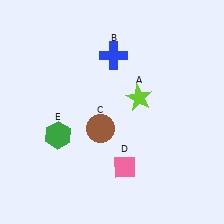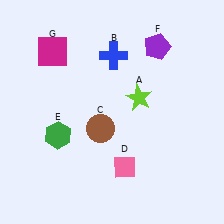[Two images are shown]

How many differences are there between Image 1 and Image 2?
There are 2 differences between the two images.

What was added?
A purple pentagon (F), a magenta square (G) were added in Image 2.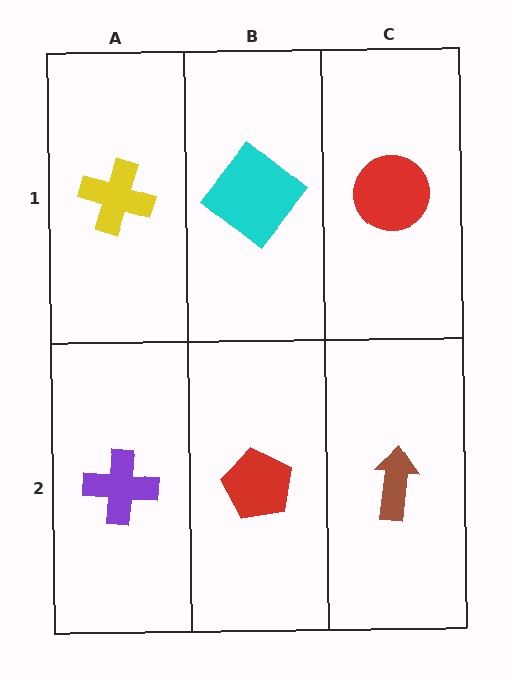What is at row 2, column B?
A red pentagon.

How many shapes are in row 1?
3 shapes.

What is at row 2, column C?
A brown arrow.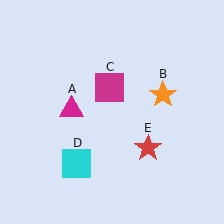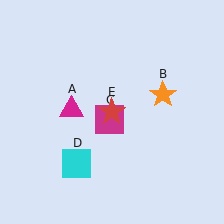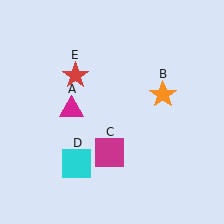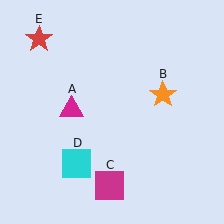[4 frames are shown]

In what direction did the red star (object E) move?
The red star (object E) moved up and to the left.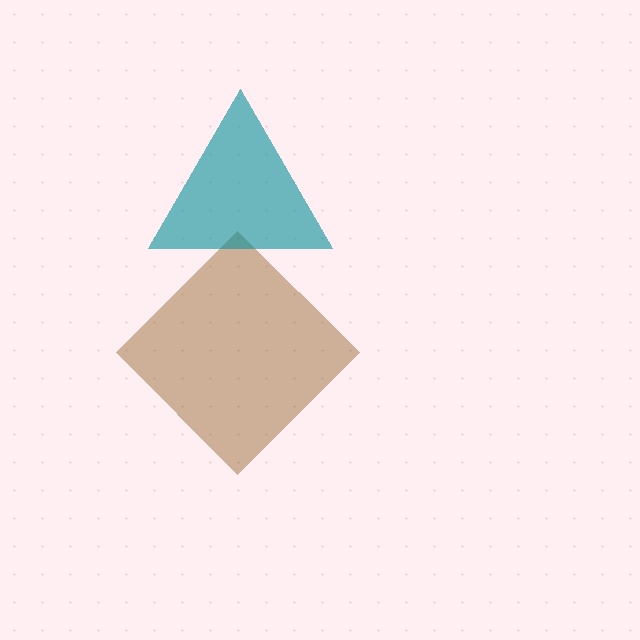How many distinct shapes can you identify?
There are 2 distinct shapes: a brown diamond, a teal triangle.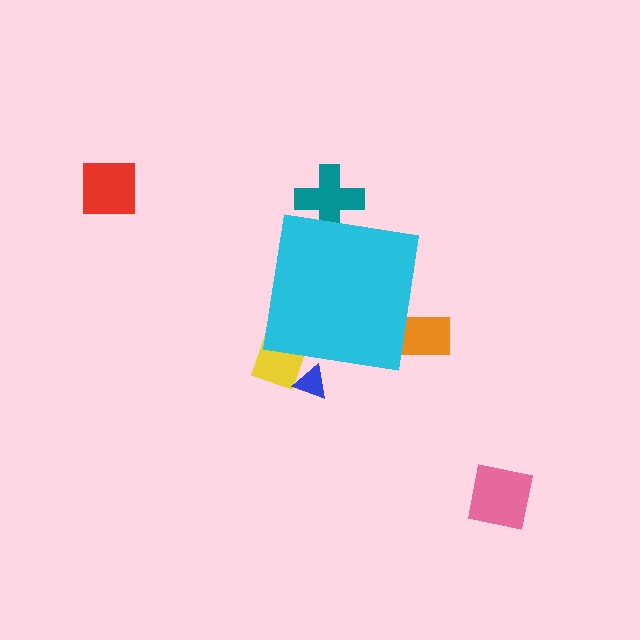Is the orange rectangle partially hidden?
Yes, the orange rectangle is partially hidden behind the cyan square.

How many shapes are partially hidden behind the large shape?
4 shapes are partially hidden.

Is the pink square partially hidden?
No, the pink square is fully visible.